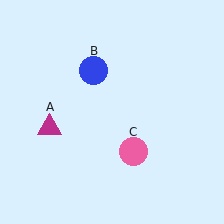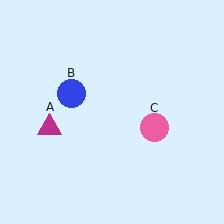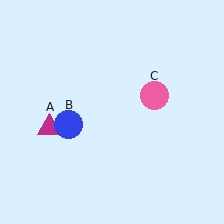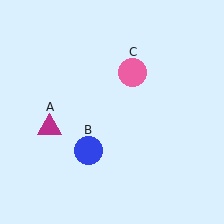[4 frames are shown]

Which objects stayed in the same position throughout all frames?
Magenta triangle (object A) remained stationary.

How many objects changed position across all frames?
2 objects changed position: blue circle (object B), pink circle (object C).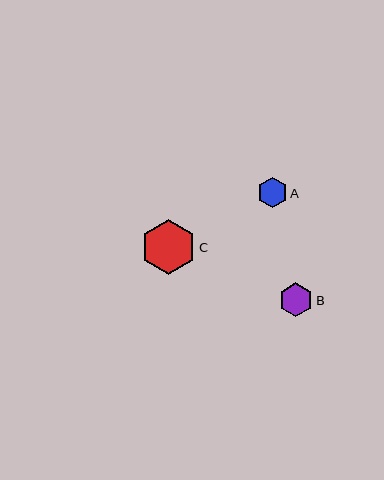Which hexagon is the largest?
Hexagon C is the largest with a size of approximately 55 pixels.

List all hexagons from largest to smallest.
From largest to smallest: C, B, A.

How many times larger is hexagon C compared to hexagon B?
Hexagon C is approximately 1.6 times the size of hexagon B.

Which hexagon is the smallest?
Hexagon A is the smallest with a size of approximately 30 pixels.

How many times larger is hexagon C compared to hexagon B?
Hexagon C is approximately 1.6 times the size of hexagon B.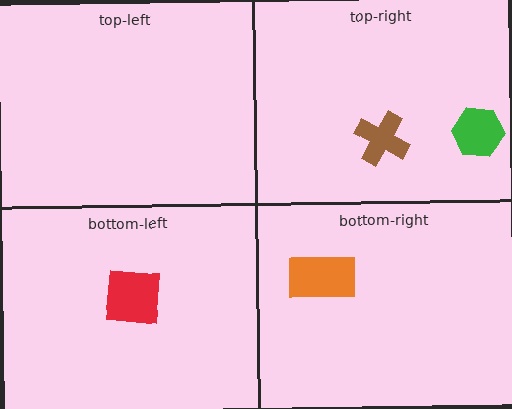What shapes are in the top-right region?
The green hexagon, the brown cross.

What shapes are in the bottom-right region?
The orange rectangle.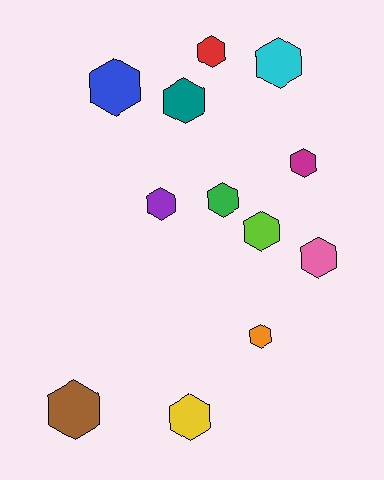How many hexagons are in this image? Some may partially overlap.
There are 12 hexagons.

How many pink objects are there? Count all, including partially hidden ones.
There is 1 pink object.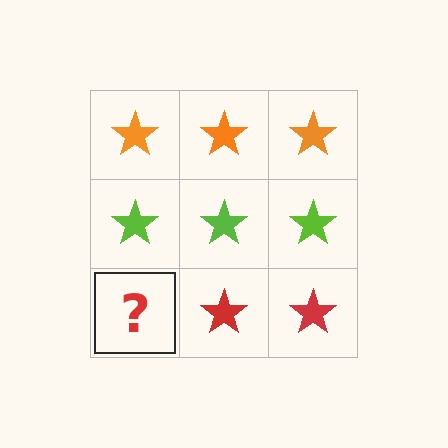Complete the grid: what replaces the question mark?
The question mark should be replaced with a red star.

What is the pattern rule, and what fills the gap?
The rule is that each row has a consistent color. The gap should be filled with a red star.